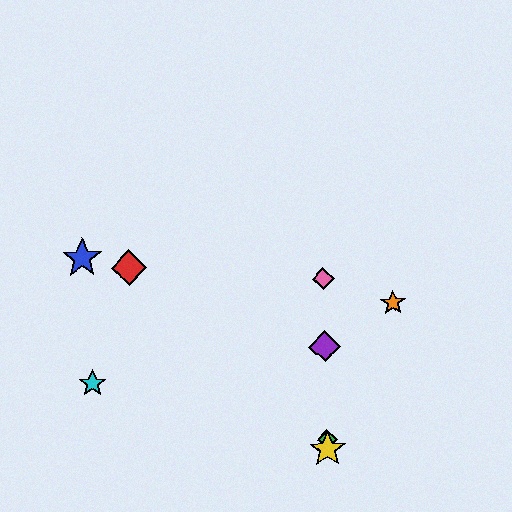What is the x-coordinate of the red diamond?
The red diamond is at x≈129.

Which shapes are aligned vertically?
The green diamond, the yellow star, the purple diamond, the pink diamond are aligned vertically.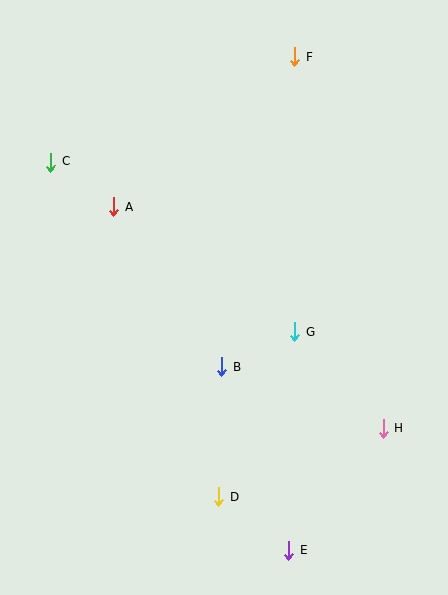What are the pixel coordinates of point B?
Point B is at (222, 367).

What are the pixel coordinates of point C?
Point C is at (50, 162).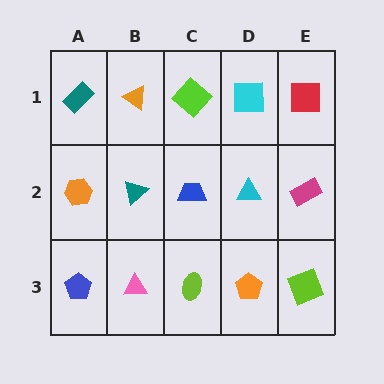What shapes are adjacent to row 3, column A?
An orange hexagon (row 2, column A), a pink triangle (row 3, column B).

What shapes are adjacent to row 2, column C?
A lime diamond (row 1, column C), a lime ellipse (row 3, column C), a teal triangle (row 2, column B), a cyan triangle (row 2, column D).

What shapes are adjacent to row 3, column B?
A teal triangle (row 2, column B), a blue pentagon (row 3, column A), a lime ellipse (row 3, column C).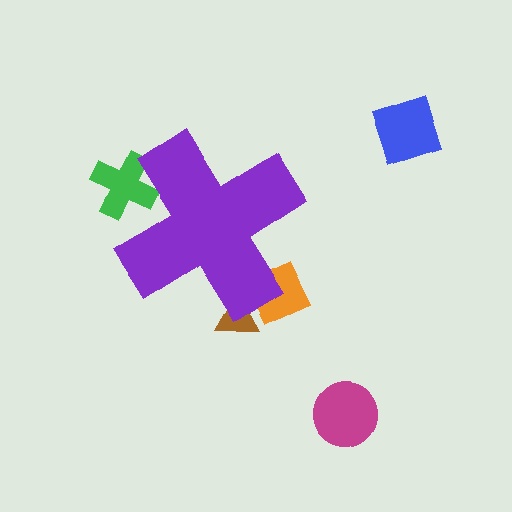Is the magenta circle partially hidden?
No, the magenta circle is fully visible.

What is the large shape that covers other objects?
A purple cross.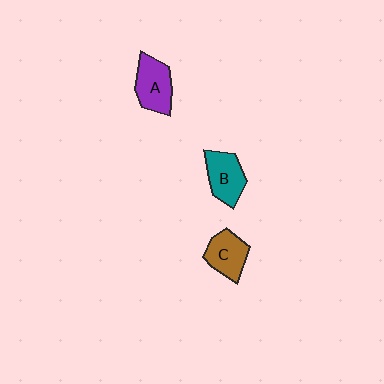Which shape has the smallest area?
Shape C (brown).